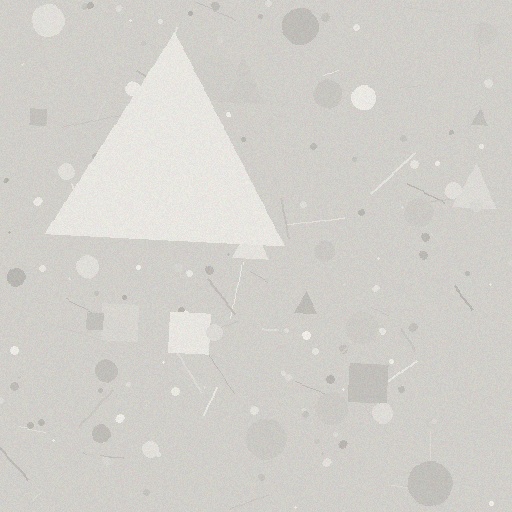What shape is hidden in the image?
A triangle is hidden in the image.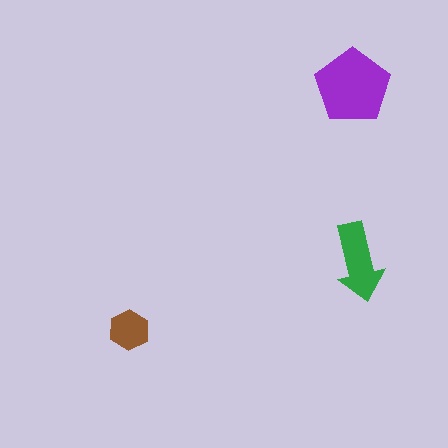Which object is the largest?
The purple pentagon.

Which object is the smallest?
The brown hexagon.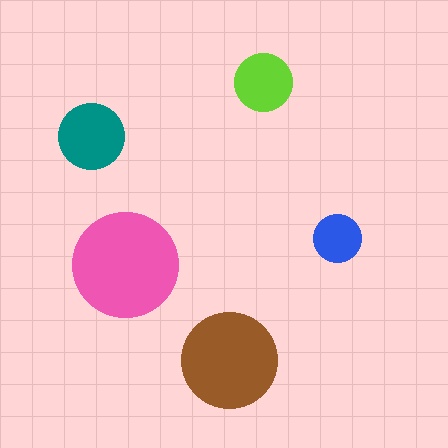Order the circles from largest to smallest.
the pink one, the brown one, the teal one, the lime one, the blue one.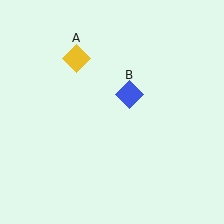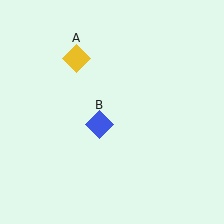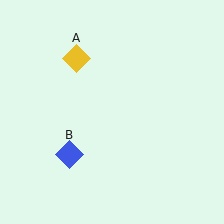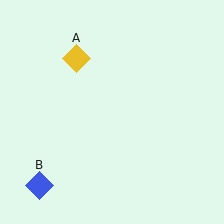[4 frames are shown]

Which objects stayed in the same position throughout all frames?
Yellow diamond (object A) remained stationary.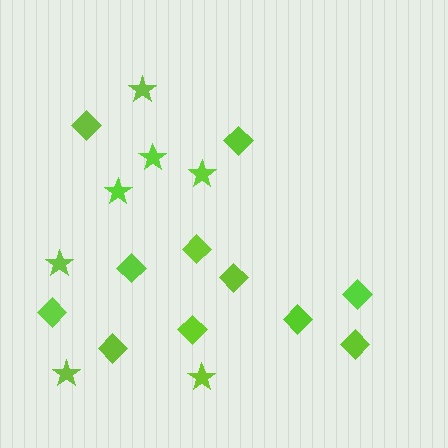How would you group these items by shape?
There are 2 groups: one group of stars (7) and one group of diamonds (11).